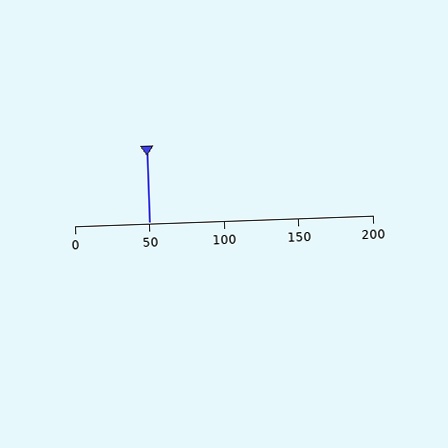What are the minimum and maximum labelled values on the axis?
The axis runs from 0 to 200.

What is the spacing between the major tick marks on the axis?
The major ticks are spaced 50 apart.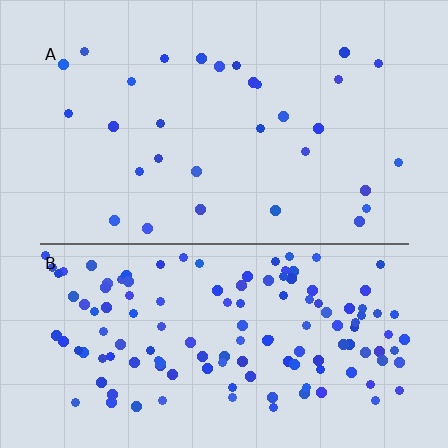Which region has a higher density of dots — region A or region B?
B (the bottom).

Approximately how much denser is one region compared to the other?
Approximately 4.4× — region B over region A.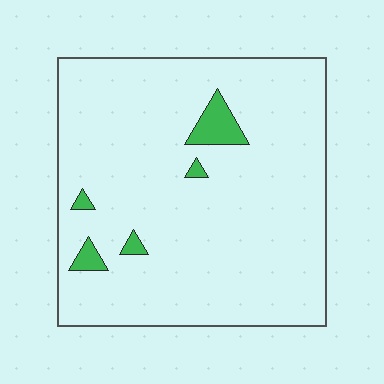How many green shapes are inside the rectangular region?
5.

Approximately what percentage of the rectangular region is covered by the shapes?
Approximately 5%.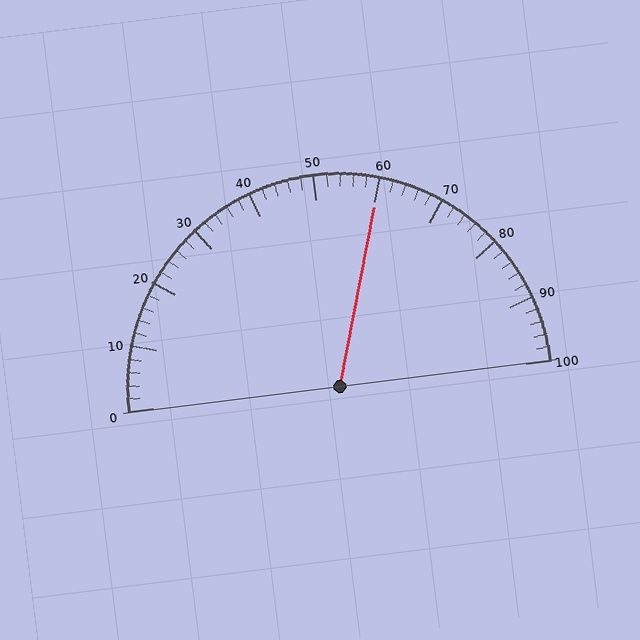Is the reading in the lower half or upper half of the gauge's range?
The reading is in the upper half of the range (0 to 100).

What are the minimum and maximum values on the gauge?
The gauge ranges from 0 to 100.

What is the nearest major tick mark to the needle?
The nearest major tick mark is 60.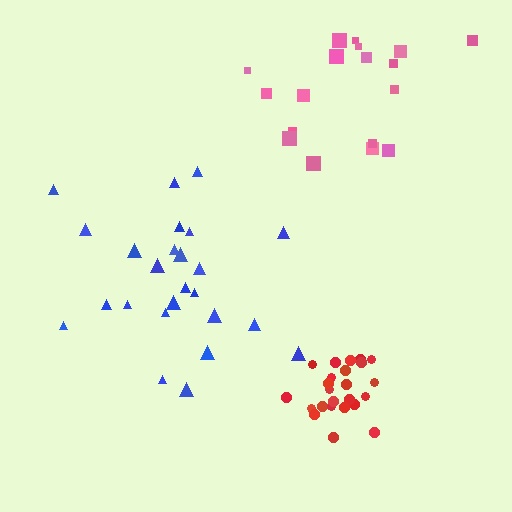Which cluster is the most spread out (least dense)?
Pink.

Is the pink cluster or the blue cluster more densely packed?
Blue.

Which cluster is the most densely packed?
Red.